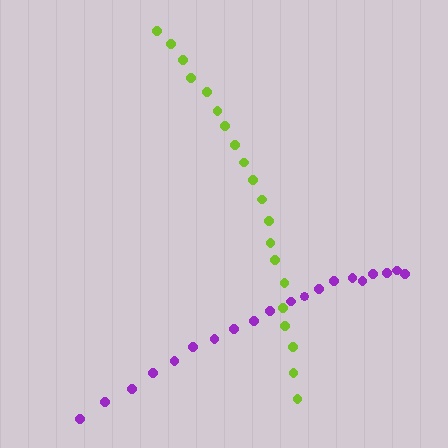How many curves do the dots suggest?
There are 2 distinct paths.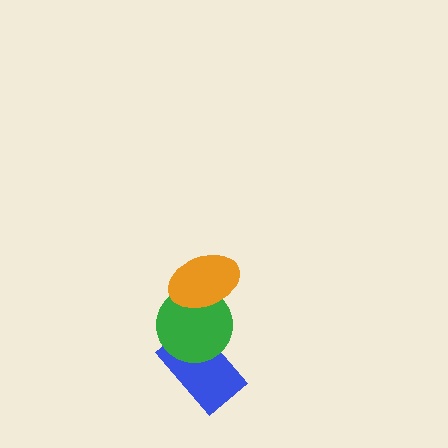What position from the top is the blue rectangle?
The blue rectangle is 3rd from the top.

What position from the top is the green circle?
The green circle is 2nd from the top.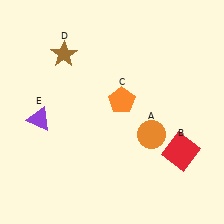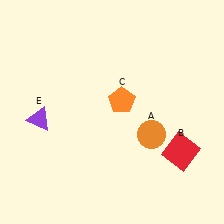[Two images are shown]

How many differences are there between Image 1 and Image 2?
There is 1 difference between the two images.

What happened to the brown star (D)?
The brown star (D) was removed in Image 2. It was in the top-left area of Image 1.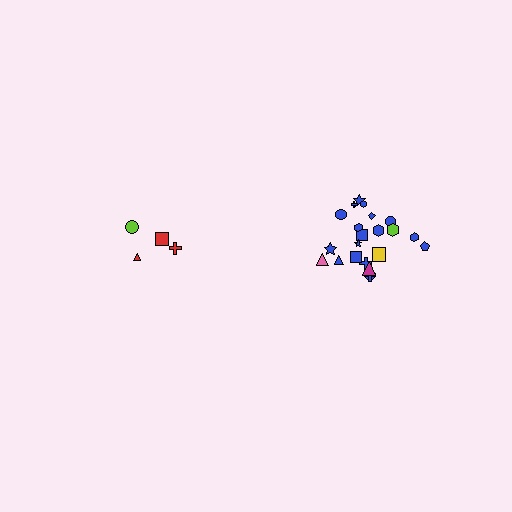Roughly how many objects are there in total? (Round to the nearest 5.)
Roughly 25 objects in total.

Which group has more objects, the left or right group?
The right group.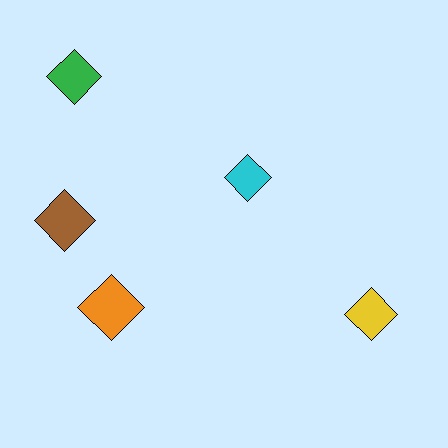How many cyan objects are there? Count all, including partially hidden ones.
There is 1 cyan object.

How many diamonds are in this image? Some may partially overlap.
There are 5 diamonds.